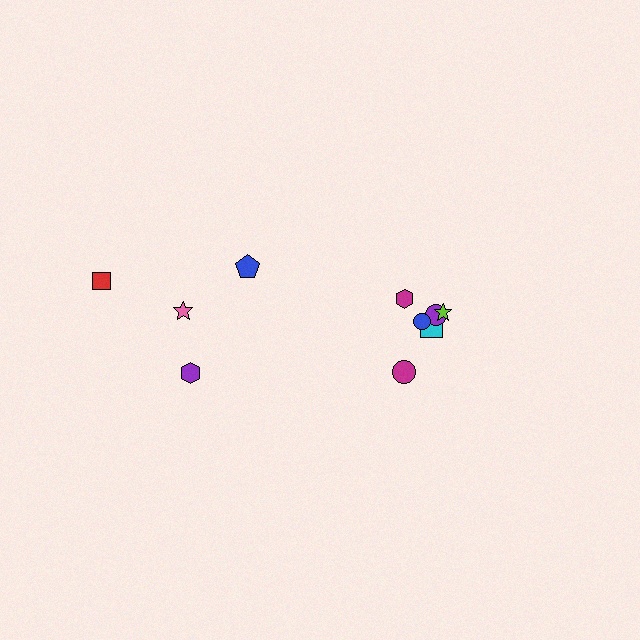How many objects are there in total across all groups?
There are 10 objects.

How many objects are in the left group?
There are 4 objects.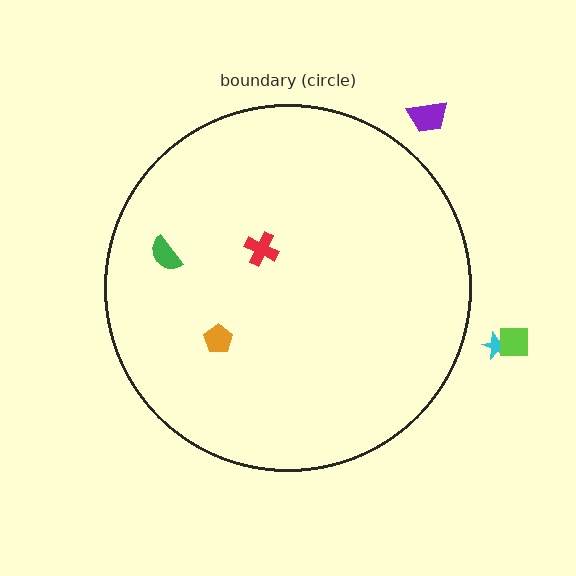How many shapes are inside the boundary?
3 inside, 3 outside.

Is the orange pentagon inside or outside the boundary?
Inside.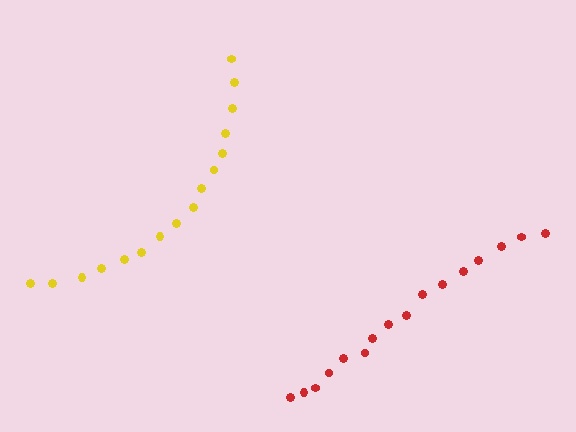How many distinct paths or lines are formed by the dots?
There are 2 distinct paths.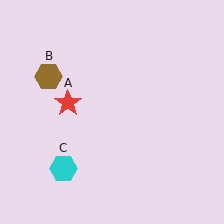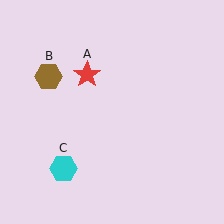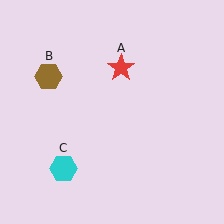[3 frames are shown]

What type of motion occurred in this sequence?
The red star (object A) rotated clockwise around the center of the scene.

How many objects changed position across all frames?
1 object changed position: red star (object A).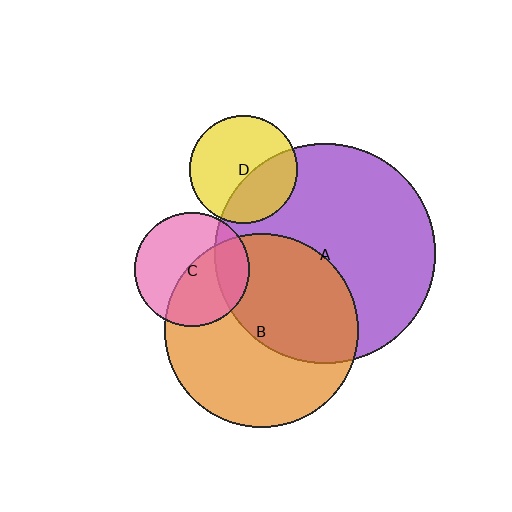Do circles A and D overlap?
Yes.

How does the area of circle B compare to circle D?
Approximately 3.2 times.